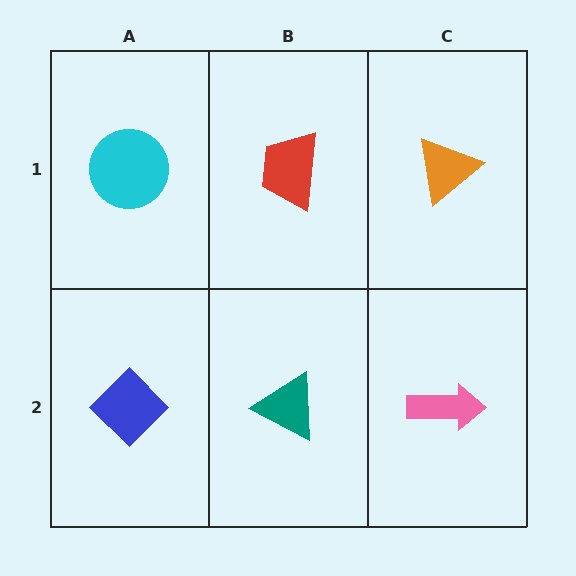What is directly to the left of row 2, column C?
A teal triangle.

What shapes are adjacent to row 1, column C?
A pink arrow (row 2, column C), a red trapezoid (row 1, column B).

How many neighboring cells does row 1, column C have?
2.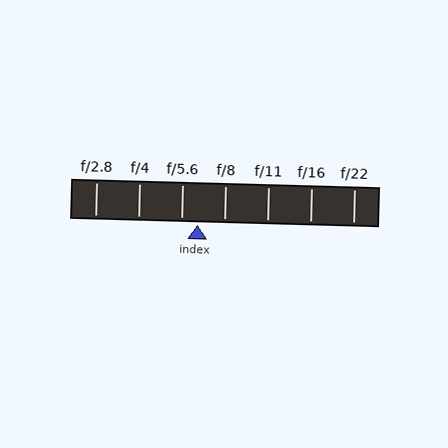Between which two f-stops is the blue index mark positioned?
The index mark is between f/5.6 and f/8.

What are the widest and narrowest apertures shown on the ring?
The widest aperture shown is f/2.8 and the narrowest is f/22.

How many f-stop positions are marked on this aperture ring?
There are 7 f-stop positions marked.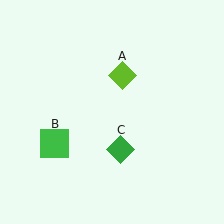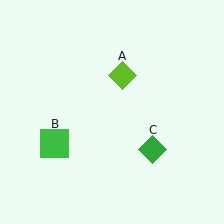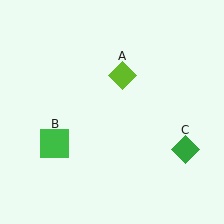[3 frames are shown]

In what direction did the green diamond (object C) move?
The green diamond (object C) moved right.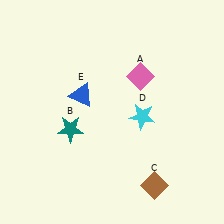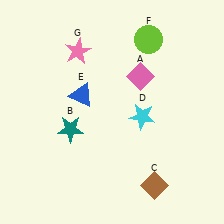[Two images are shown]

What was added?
A lime circle (F), a pink star (G) were added in Image 2.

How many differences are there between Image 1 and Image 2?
There are 2 differences between the two images.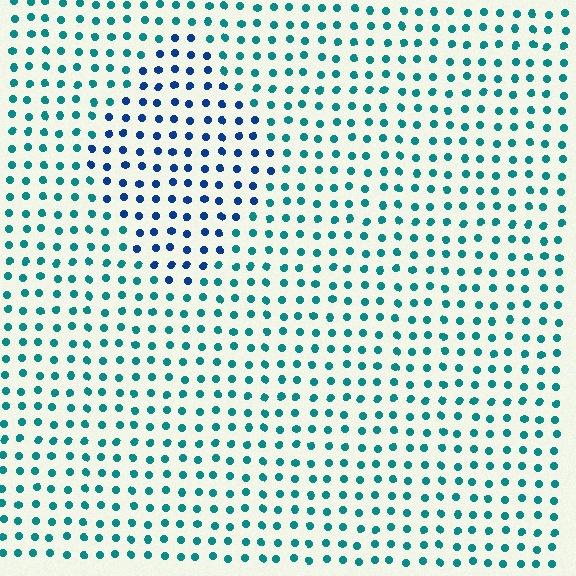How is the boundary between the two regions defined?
The boundary is defined purely by a slight shift in hue (about 40 degrees). Spacing, size, and orientation are identical on both sides.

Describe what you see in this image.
The image is filled with small teal elements in a uniform arrangement. A diamond-shaped region is visible where the elements are tinted to a slightly different hue, forming a subtle color boundary.